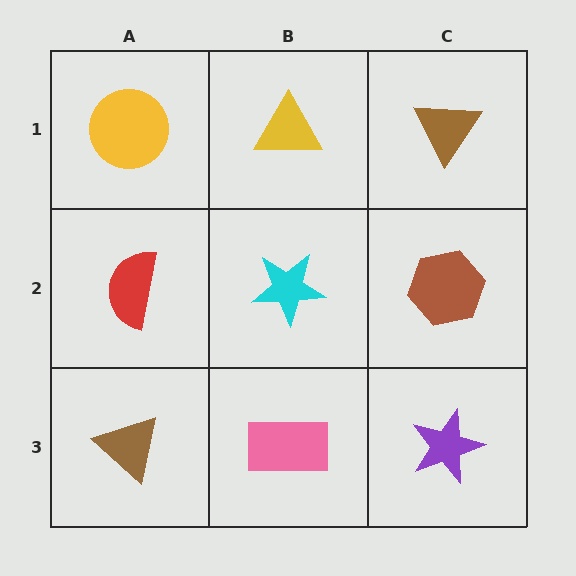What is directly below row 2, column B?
A pink rectangle.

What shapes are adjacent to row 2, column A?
A yellow circle (row 1, column A), a brown triangle (row 3, column A), a cyan star (row 2, column B).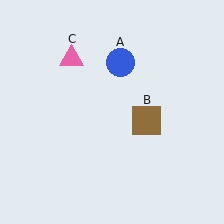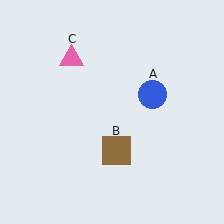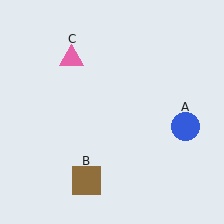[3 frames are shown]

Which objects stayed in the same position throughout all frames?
Pink triangle (object C) remained stationary.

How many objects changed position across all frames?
2 objects changed position: blue circle (object A), brown square (object B).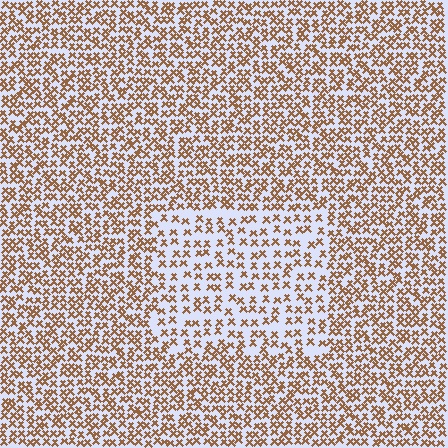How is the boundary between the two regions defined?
The boundary is defined by a change in element density (approximately 1.8x ratio). All elements are the same color, size, and shape.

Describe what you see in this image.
The image contains small brown elements arranged at two different densities. A rectangle-shaped region is visible where the elements are less densely packed than the surrounding area.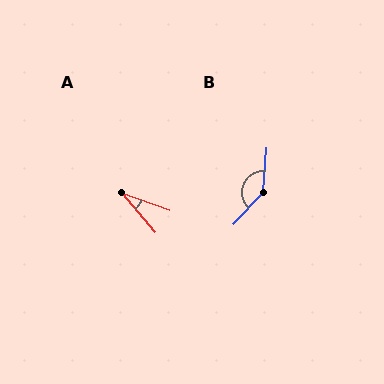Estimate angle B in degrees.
Approximately 142 degrees.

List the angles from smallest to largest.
A (30°), B (142°).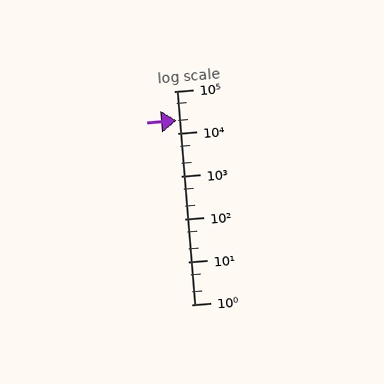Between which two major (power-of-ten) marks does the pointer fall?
The pointer is between 10000 and 100000.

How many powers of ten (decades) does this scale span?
The scale spans 5 decades, from 1 to 100000.